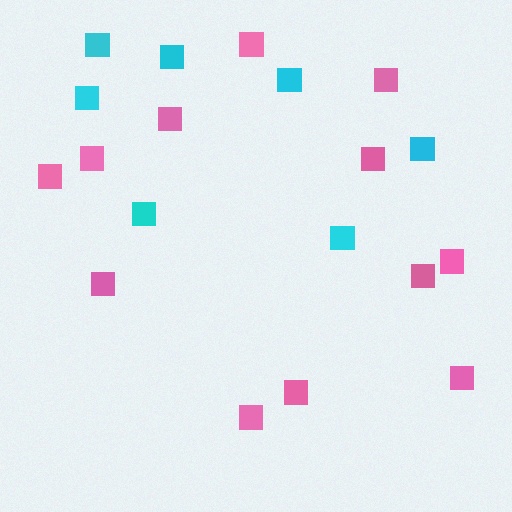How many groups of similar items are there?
There are 2 groups: one group of cyan squares (7) and one group of pink squares (12).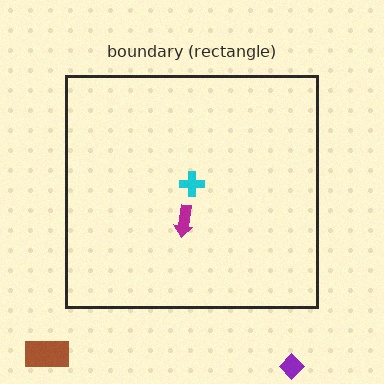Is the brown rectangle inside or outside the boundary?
Outside.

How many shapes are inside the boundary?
2 inside, 2 outside.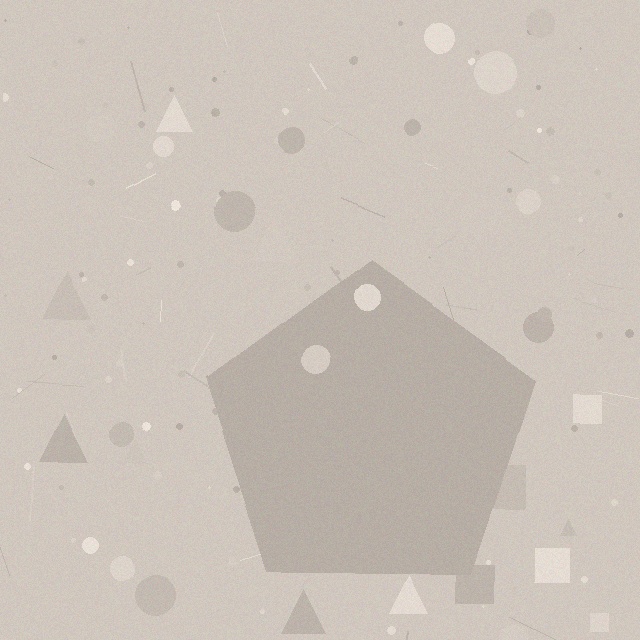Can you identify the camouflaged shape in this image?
The camouflaged shape is a pentagon.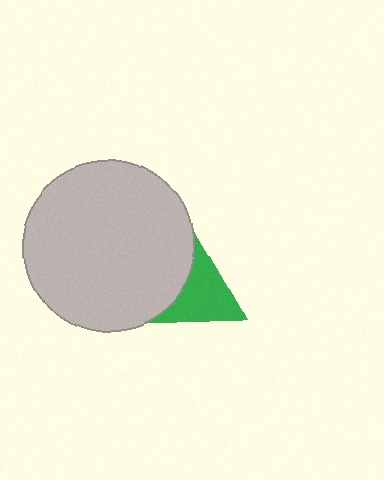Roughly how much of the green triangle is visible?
About half of it is visible (roughly 48%).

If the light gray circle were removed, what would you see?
You would see the complete green triangle.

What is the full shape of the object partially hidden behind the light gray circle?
The partially hidden object is a green triangle.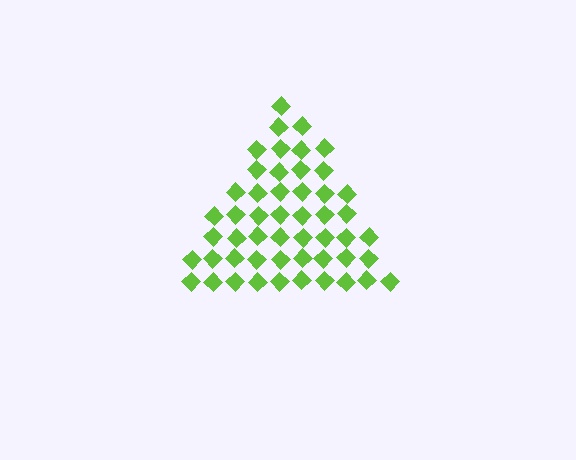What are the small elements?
The small elements are diamonds.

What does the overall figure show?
The overall figure shows a triangle.